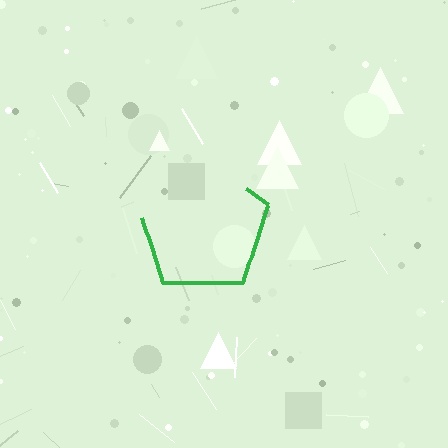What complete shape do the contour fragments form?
The contour fragments form a pentagon.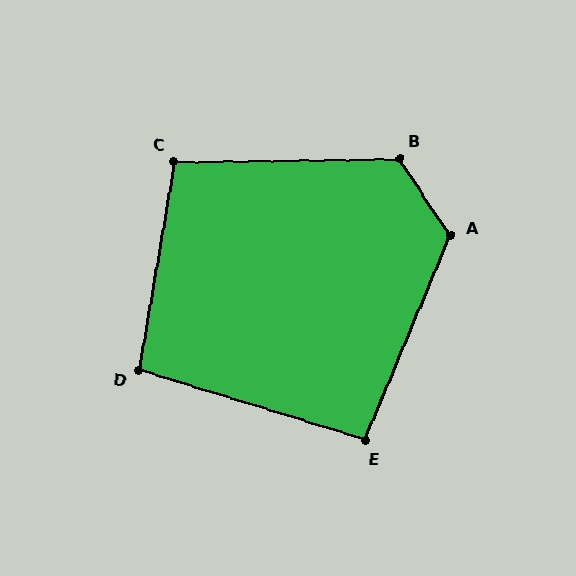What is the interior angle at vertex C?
Approximately 100 degrees (obtuse).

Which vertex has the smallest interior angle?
E, at approximately 96 degrees.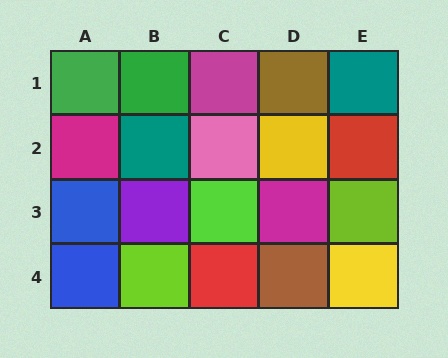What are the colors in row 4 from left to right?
Blue, lime, red, brown, yellow.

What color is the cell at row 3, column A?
Blue.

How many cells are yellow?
2 cells are yellow.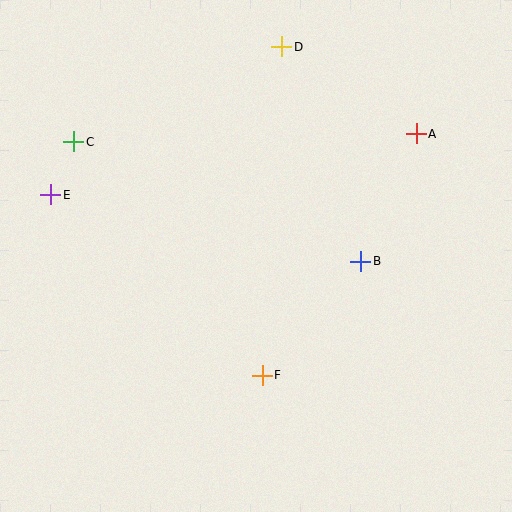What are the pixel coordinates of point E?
Point E is at (51, 195).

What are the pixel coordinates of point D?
Point D is at (282, 47).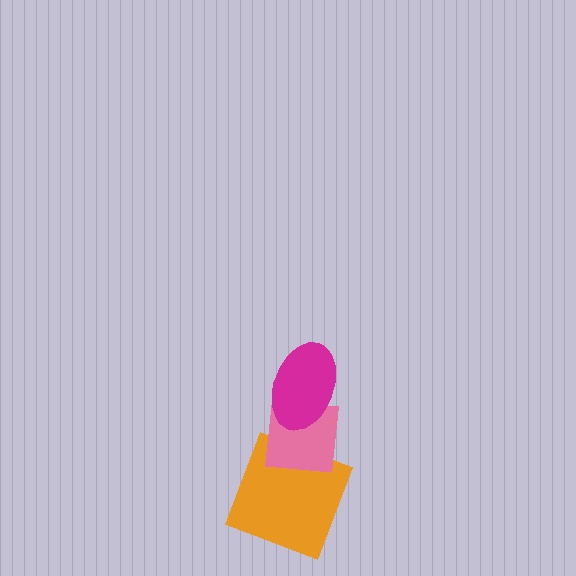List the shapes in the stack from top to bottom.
From top to bottom: the magenta ellipse, the pink square, the orange square.